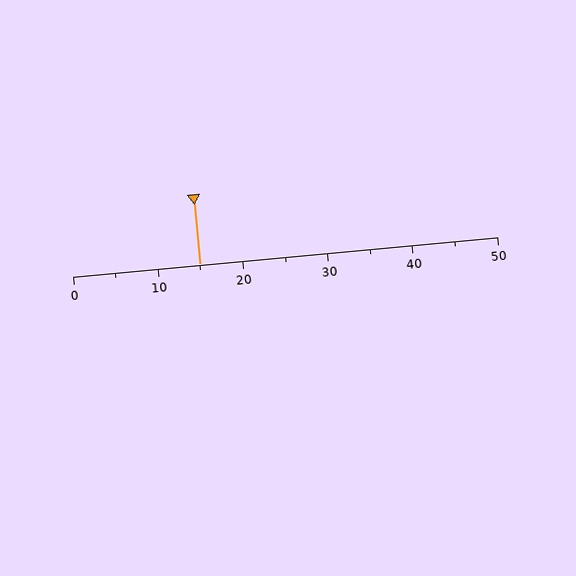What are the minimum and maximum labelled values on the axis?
The axis runs from 0 to 50.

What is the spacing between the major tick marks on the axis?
The major ticks are spaced 10 apart.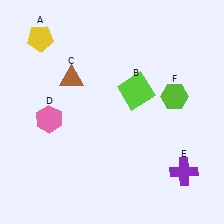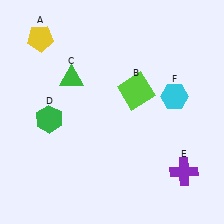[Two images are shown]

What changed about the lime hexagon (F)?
In Image 1, F is lime. In Image 2, it changed to cyan.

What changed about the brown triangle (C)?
In Image 1, C is brown. In Image 2, it changed to green.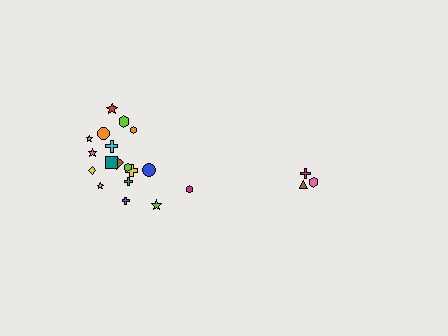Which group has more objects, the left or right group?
The left group.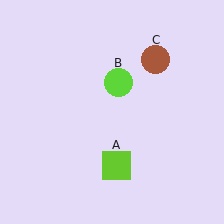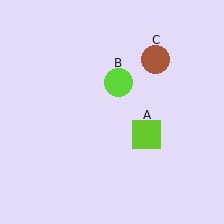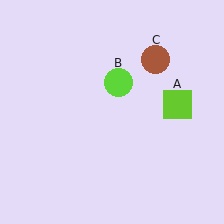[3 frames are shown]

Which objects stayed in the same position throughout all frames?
Lime circle (object B) and brown circle (object C) remained stationary.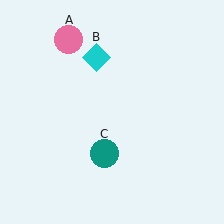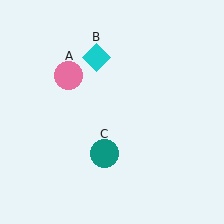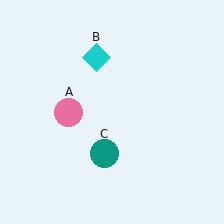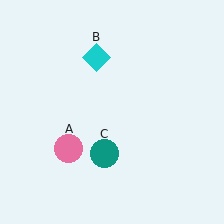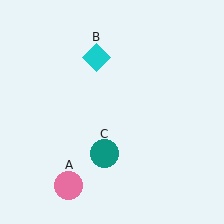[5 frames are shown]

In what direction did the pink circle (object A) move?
The pink circle (object A) moved down.